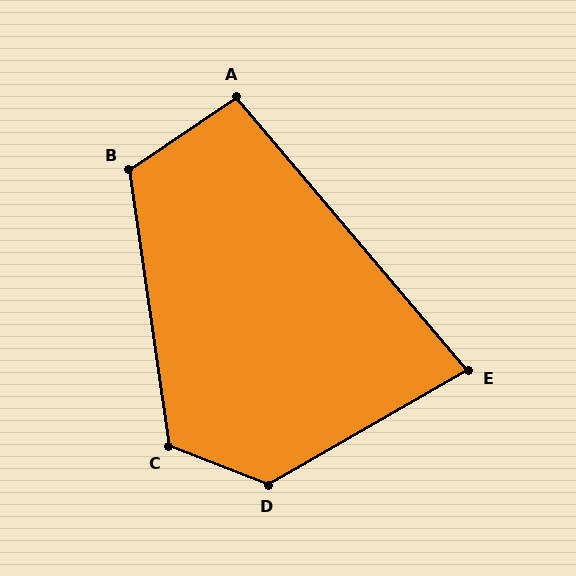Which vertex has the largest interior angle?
D, at approximately 129 degrees.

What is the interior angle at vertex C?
Approximately 120 degrees (obtuse).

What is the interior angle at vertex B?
Approximately 116 degrees (obtuse).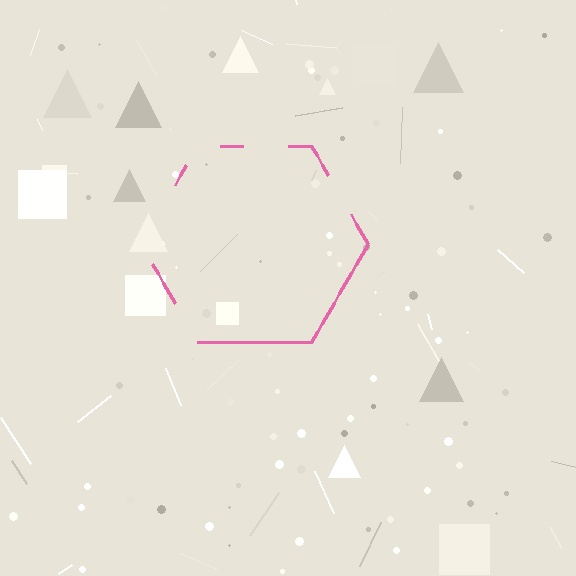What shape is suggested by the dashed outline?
The dashed outline suggests a hexagon.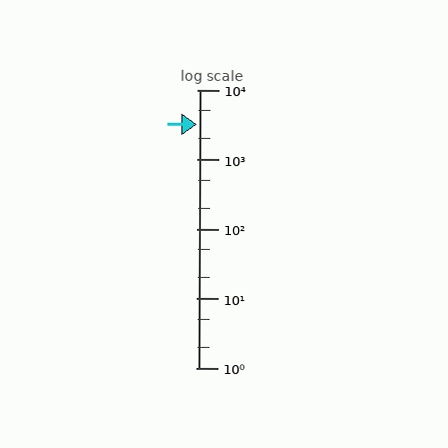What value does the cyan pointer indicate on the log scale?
The pointer indicates approximately 3200.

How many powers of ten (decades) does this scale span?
The scale spans 4 decades, from 1 to 10000.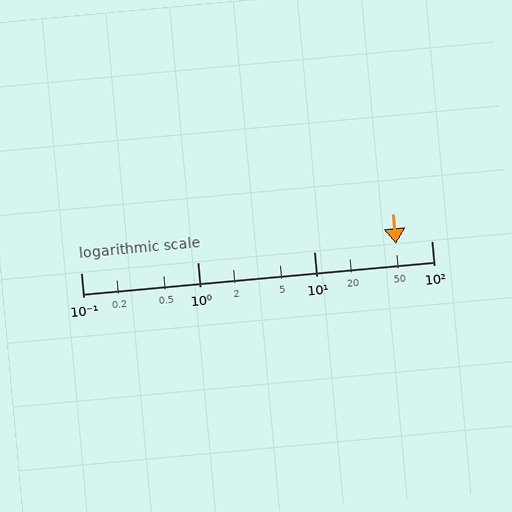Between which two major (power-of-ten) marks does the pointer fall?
The pointer is between 10 and 100.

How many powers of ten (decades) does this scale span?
The scale spans 3 decades, from 0.1 to 100.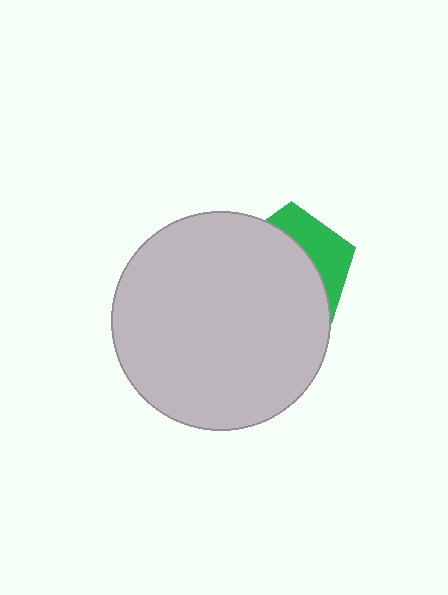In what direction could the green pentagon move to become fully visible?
The green pentagon could move toward the upper-right. That would shift it out from behind the light gray circle entirely.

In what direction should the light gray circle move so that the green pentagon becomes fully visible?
The light gray circle should move toward the lower-left. That is the shortest direction to clear the overlap and leave the green pentagon fully visible.